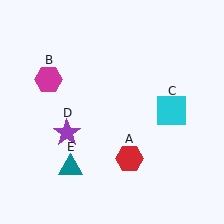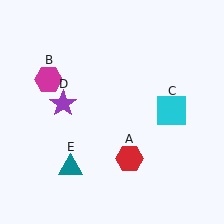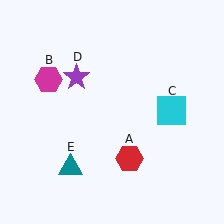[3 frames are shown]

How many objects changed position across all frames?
1 object changed position: purple star (object D).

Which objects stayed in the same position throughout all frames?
Red hexagon (object A) and magenta hexagon (object B) and cyan square (object C) and teal triangle (object E) remained stationary.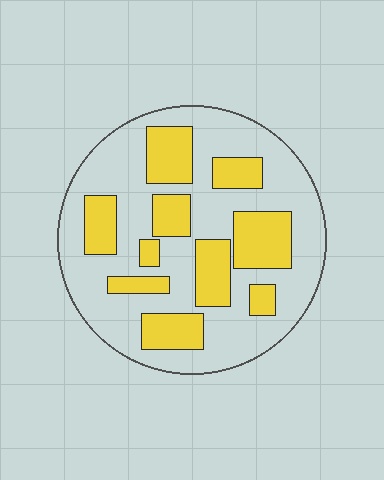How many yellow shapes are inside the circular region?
10.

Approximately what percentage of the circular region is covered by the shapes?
Approximately 35%.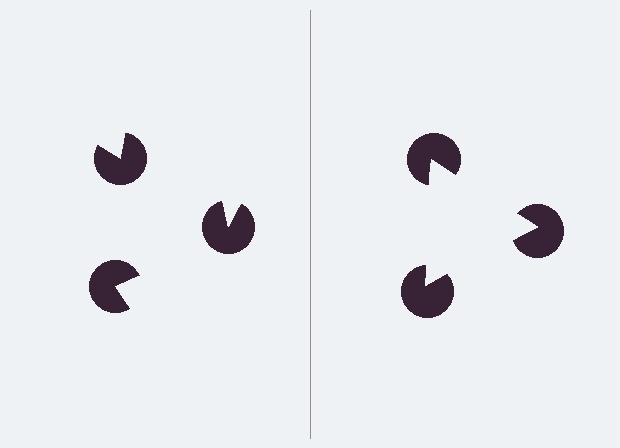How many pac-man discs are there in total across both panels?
6 — 3 on each side.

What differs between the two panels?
The pac-man discs are positioned identically on both sides; only the wedge orientations differ. On the right they align to a triangle; on the left they are misaligned.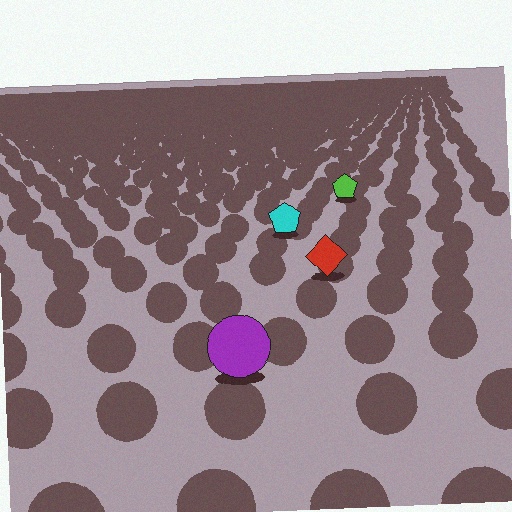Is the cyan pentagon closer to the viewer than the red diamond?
No. The red diamond is closer — you can tell from the texture gradient: the ground texture is coarser near it.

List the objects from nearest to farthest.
From nearest to farthest: the purple circle, the red diamond, the cyan pentagon, the lime pentagon.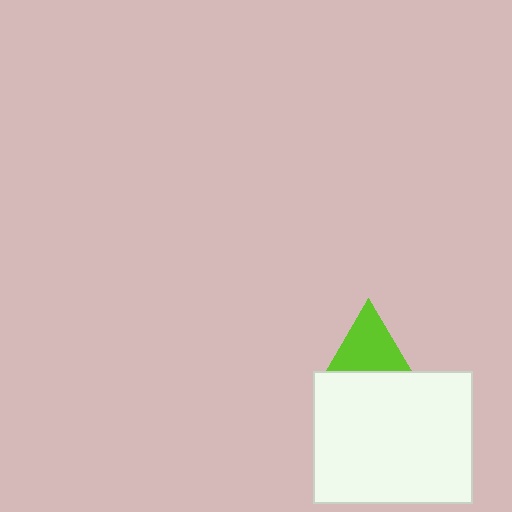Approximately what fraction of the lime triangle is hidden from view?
Roughly 33% of the lime triangle is hidden behind the white rectangle.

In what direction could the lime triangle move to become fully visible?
The lime triangle could move up. That would shift it out from behind the white rectangle entirely.